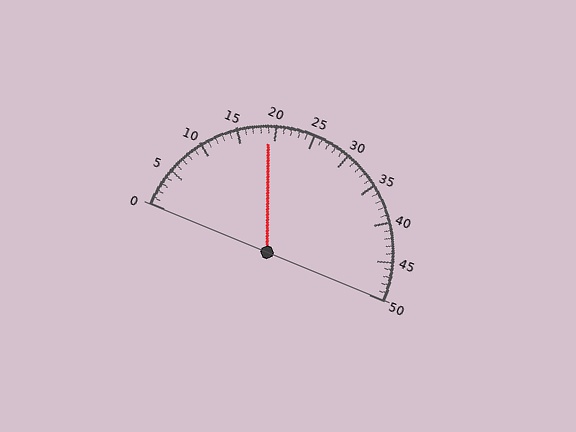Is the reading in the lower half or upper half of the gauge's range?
The reading is in the lower half of the range (0 to 50).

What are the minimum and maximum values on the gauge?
The gauge ranges from 0 to 50.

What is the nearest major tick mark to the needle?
The nearest major tick mark is 20.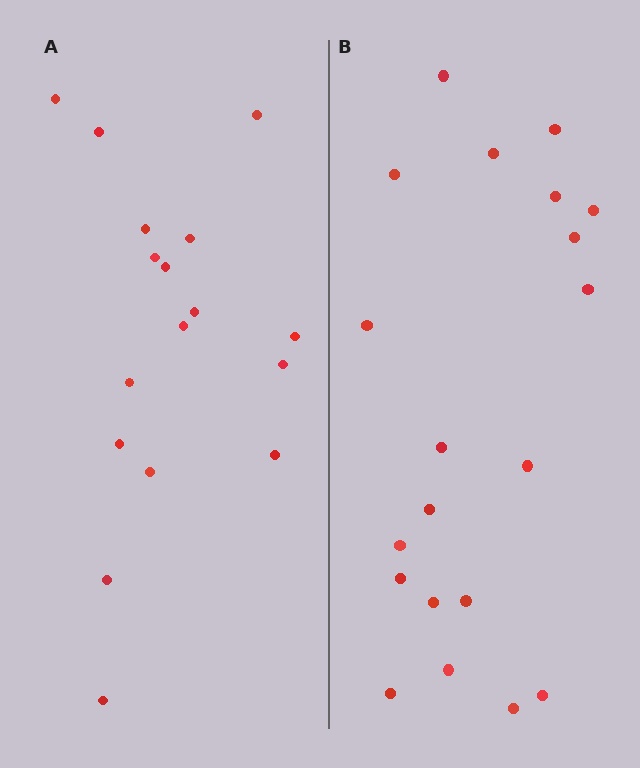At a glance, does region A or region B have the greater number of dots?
Region B (the right region) has more dots.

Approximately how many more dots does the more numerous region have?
Region B has just a few more — roughly 2 or 3 more dots than region A.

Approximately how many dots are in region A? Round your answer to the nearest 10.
About 20 dots. (The exact count is 17, which rounds to 20.)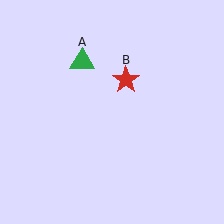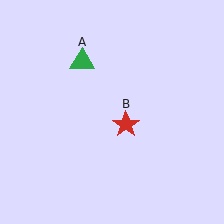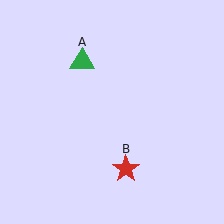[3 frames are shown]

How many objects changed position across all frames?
1 object changed position: red star (object B).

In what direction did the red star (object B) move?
The red star (object B) moved down.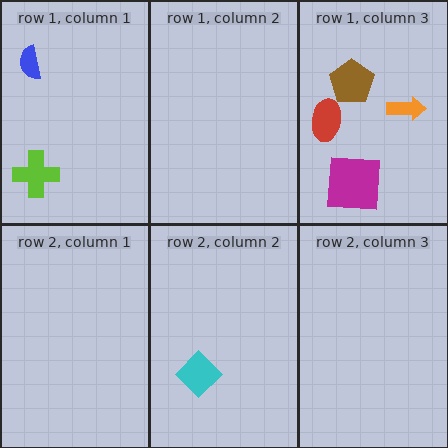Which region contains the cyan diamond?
The row 2, column 2 region.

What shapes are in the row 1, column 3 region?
The orange arrow, the magenta square, the red ellipse, the brown pentagon.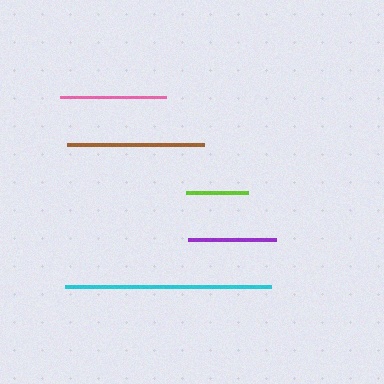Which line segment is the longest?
The cyan line is the longest at approximately 206 pixels.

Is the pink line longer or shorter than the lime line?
The pink line is longer than the lime line.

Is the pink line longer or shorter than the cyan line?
The cyan line is longer than the pink line.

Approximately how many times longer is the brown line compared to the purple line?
The brown line is approximately 1.6 times the length of the purple line.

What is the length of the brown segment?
The brown segment is approximately 137 pixels long.